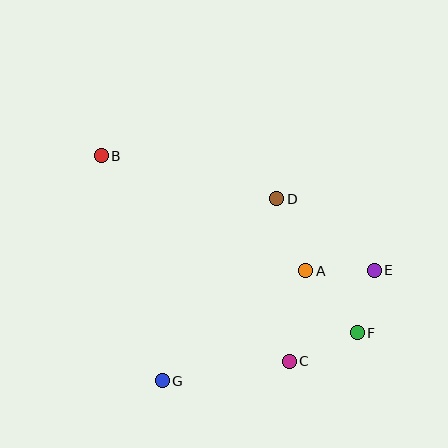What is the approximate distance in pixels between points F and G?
The distance between F and G is approximately 201 pixels.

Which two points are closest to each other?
Points E and F are closest to each other.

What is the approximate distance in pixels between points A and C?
The distance between A and C is approximately 92 pixels.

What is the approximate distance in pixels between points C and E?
The distance between C and E is approximately 125 pixels.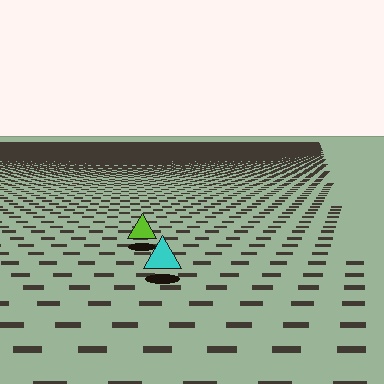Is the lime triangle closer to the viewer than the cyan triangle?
No. The cyan triangle is closer — you can tell from the texture gradient: the ground texture is coarser near it.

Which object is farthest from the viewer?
The lime triangle is farthest from the viewer. It appears smaller and the ground texture around it is denser.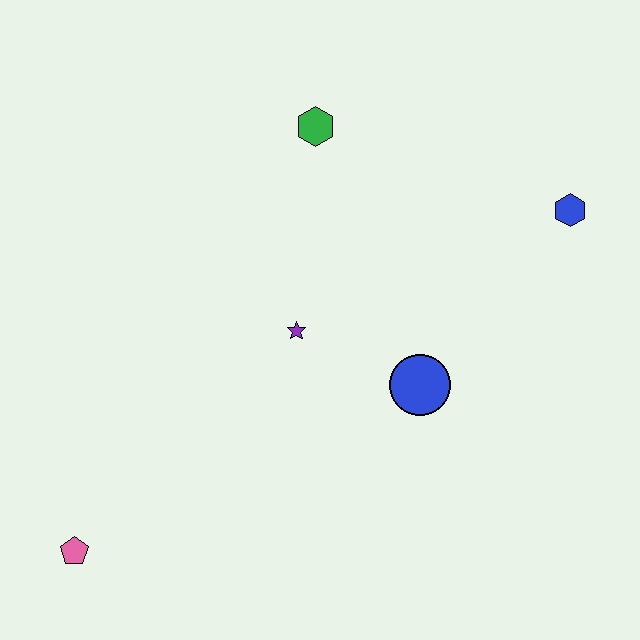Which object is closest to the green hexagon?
The purple star is closest to the green hexagon.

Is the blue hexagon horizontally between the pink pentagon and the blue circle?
No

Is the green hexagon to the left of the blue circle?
Yes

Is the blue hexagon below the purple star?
No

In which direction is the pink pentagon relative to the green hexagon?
The pink pentagon is below the green hexagon.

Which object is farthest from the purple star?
The pink pentagon is farthest from the purple star.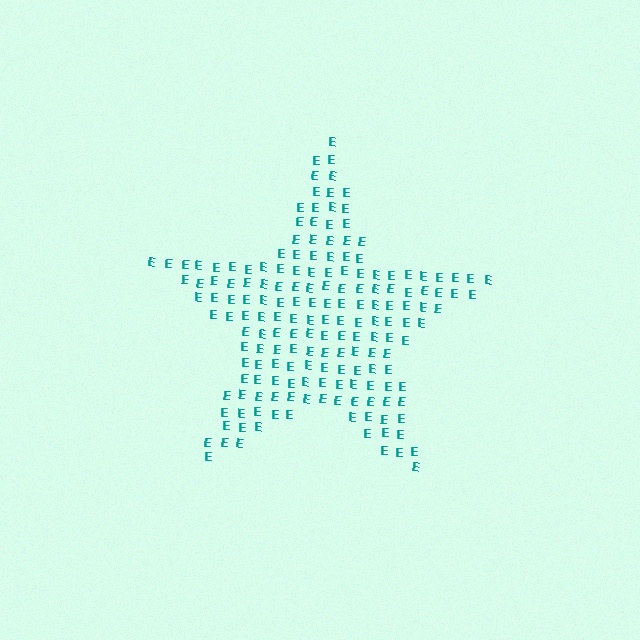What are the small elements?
The small elements are letter E's.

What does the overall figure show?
The overall figure shows a star.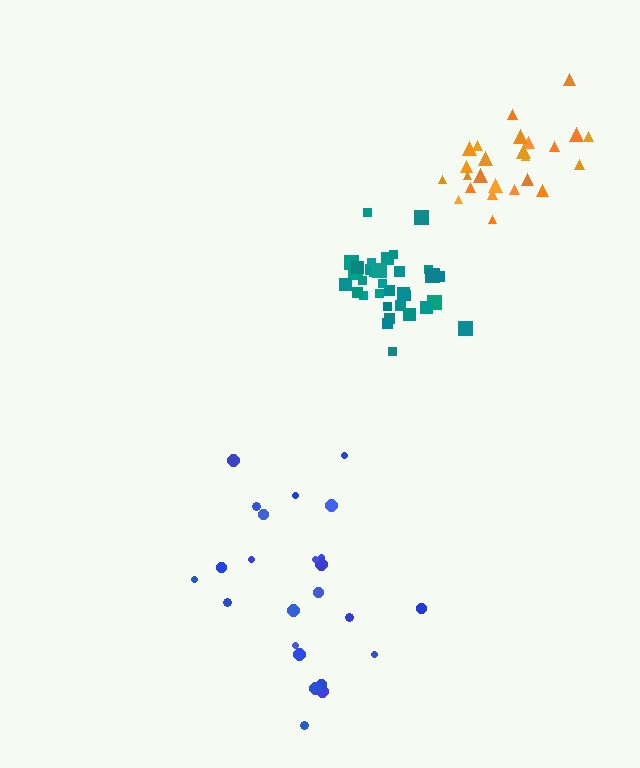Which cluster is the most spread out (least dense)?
Blue.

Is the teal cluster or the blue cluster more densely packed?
Teal.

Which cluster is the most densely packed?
Teal.